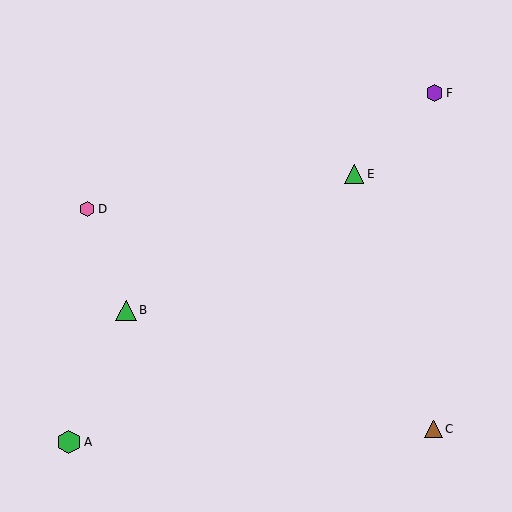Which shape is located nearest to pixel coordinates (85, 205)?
The pink hexagon (labeled D) at (87, 209) is nearest to that location.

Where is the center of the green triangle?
The center of the green triangle is at (354, 174).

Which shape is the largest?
The green hexagon (labeled A) is the largest.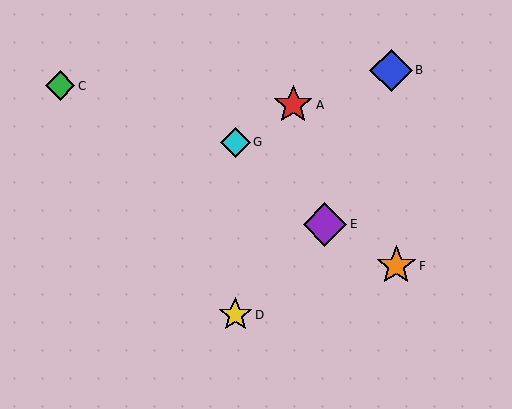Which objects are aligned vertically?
Objects D, G are aligned vertically.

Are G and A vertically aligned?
No, G is at x≈235 and A is at x≈293.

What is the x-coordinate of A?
Object A is at x≈293.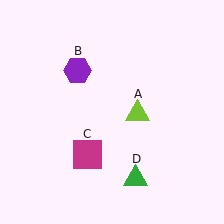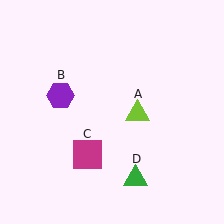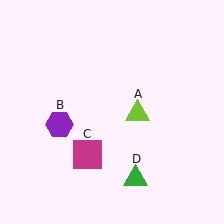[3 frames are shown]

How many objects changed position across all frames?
1 object changed position: purple hexagon (object B).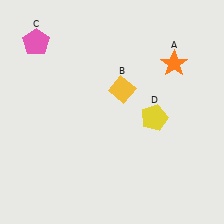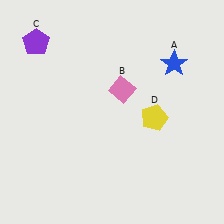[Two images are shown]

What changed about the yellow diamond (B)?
In Image 1, B is yellow. In Image 2, it changed to pink.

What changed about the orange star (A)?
In Image 1, A is orange. In Image 2, it changed to blue.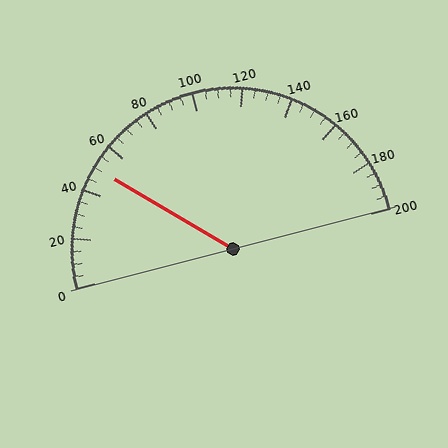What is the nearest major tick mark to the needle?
The nearest major tick mark is 40.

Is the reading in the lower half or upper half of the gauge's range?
The reading is in the lower half of the range (0 to 200).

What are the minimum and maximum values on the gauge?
The gauge ranges from 0 to 200.